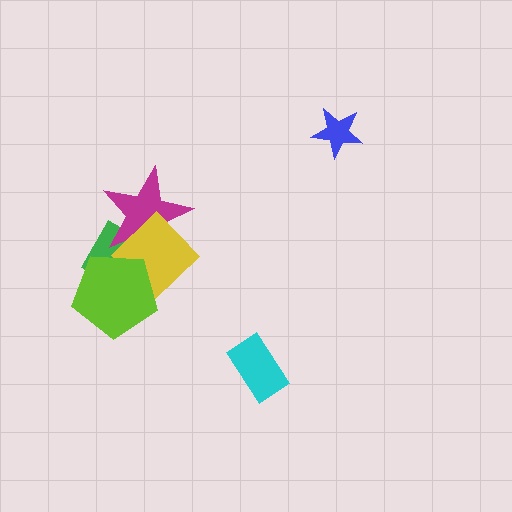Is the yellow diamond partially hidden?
Yes, it is partially covered by another shape.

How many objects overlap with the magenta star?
2 objects overlap with the magenta star.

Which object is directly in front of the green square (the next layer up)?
The magenta star is directly in front of the green square.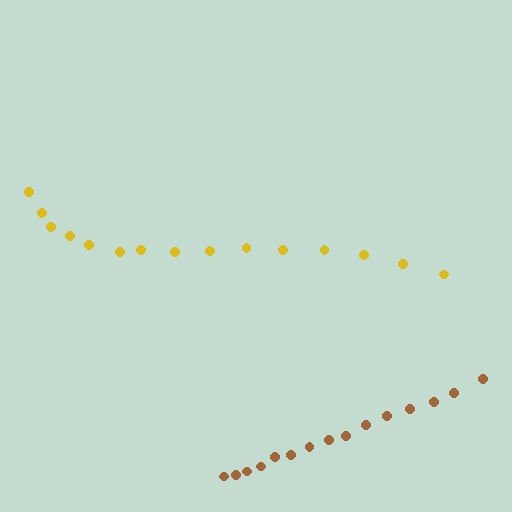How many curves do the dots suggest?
There are 2 distinct paths.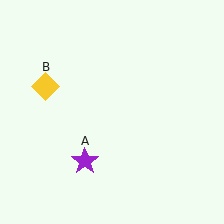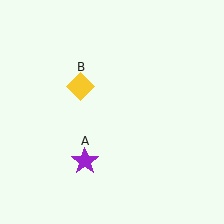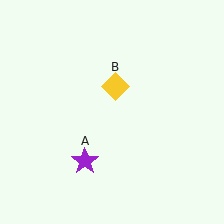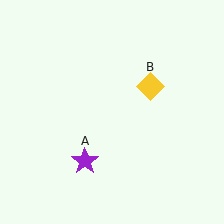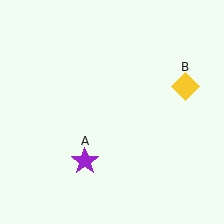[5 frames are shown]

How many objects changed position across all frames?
1 object changed position: yellow diamond (object B).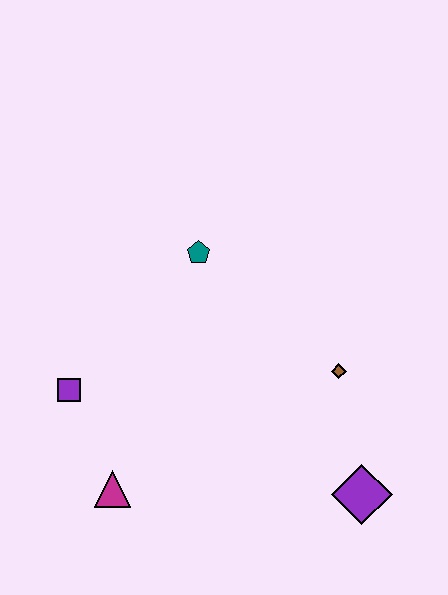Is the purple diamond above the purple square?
No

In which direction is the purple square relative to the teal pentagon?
The purple square is below the teal pentagon.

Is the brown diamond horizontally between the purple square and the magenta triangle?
No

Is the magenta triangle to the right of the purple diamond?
No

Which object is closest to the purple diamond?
The brown diamond is closest to the purple diamond.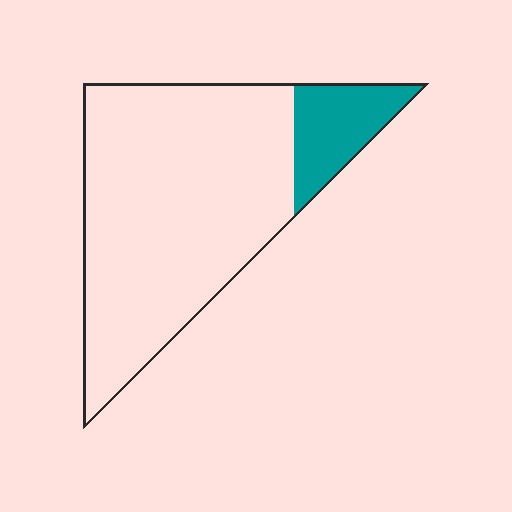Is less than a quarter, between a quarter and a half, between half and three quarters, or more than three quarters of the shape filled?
Less than a quarter.